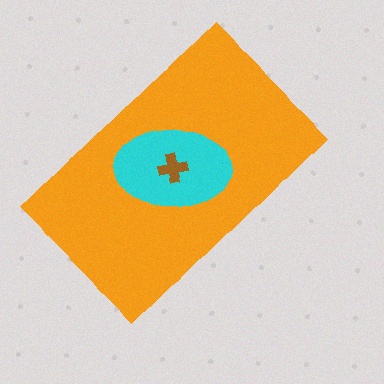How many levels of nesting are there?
3.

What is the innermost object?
The brown cross.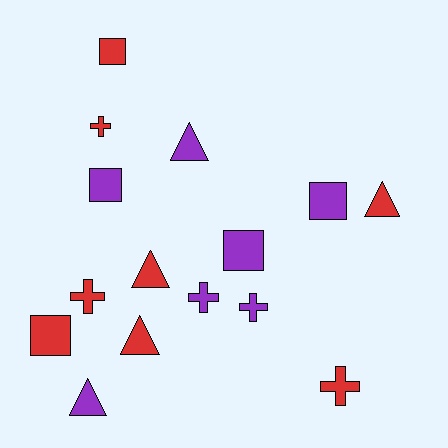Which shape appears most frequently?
Cross, with 5 objects.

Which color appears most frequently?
Red, with 8 objects.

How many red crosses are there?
There are 3 red crosses.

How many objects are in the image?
There are 15 objects.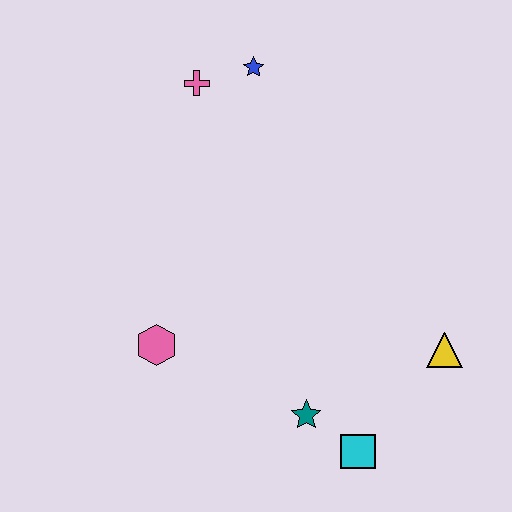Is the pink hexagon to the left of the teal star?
Yes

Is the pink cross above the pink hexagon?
Yes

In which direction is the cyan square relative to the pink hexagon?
The cyan square is to the right of the pink hexagon.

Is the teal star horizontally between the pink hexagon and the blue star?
No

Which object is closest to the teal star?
The cyan square is closest to the teal star.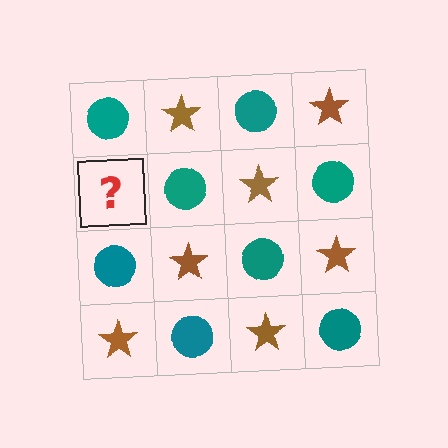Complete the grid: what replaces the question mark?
The question mark should be replaced with a brown star.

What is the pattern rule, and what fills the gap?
The rule is that it alternates teal circle and brown star in a checkerboard pattern. The gap should be filled with a brown star.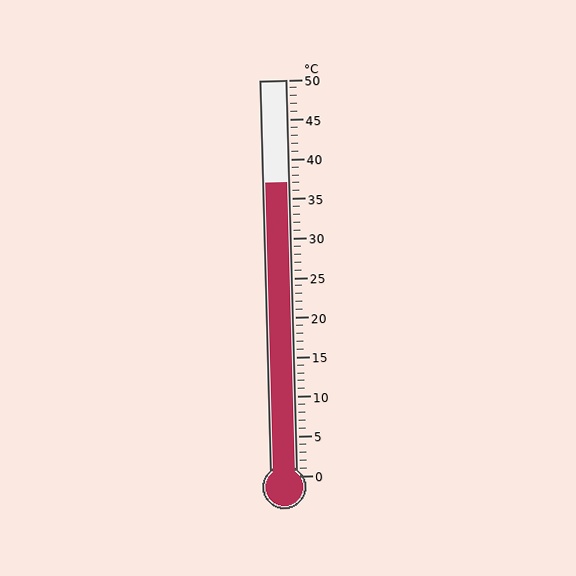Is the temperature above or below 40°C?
The temperature is below 40°C.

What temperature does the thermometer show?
The thermometer shows approximately 37°C.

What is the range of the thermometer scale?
The thermometer scale ranges from 0°C to 50°C.